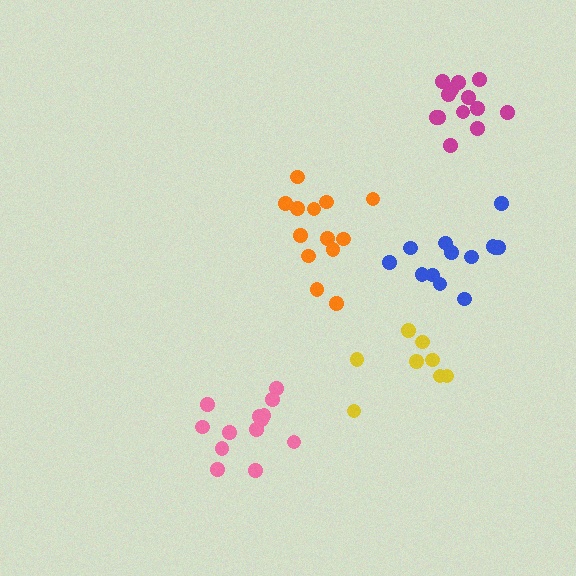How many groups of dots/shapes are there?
There are 5 groups.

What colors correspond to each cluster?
The clusters are colored: magenta, pink, blue, yellow, orange.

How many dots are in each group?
Group 1: 13 dots, Group 2: 13 dots, Group 3: 13 dots, Group 4: 8 dots, Group 5: 13 dots (60 total).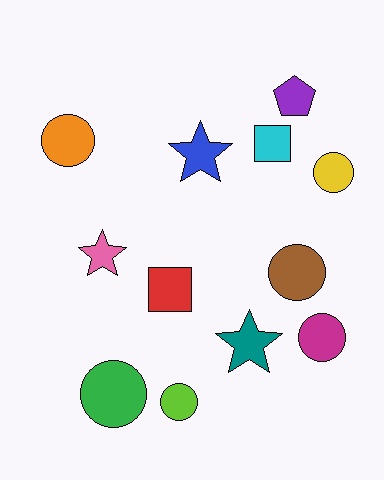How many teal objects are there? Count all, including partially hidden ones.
There is 1 teal object.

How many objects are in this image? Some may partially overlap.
There are 12 objects.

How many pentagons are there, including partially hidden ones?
There is 1 pentagon.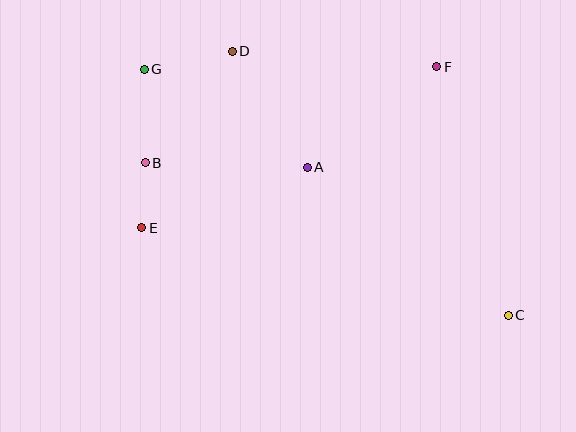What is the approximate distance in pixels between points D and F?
The distance between D and F is approximately 205 pixels.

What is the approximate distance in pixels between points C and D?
The distance between C and D is approximately 382 pixels.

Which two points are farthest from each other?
Points C and G are farthest from each other.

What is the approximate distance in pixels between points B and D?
The distance between B and D is approximately 142 pixels.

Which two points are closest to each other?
Points B and E are closest to each other.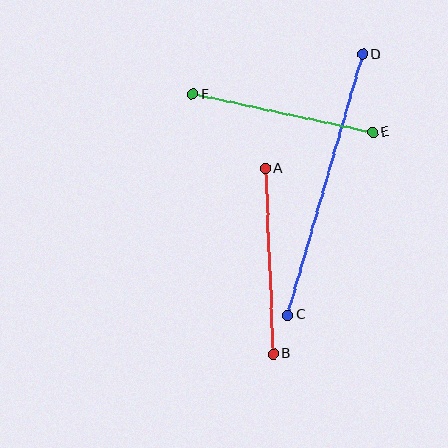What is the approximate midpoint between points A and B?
The midpoint is at approximately (269, 261) pixels.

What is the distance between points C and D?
The distance is approximately 271 pixels.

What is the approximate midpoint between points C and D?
The midpoint is at approximately (325, 185) pixels.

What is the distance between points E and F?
The distance is approximately 184 pixels.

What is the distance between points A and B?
The distance is approximately 185 pixels.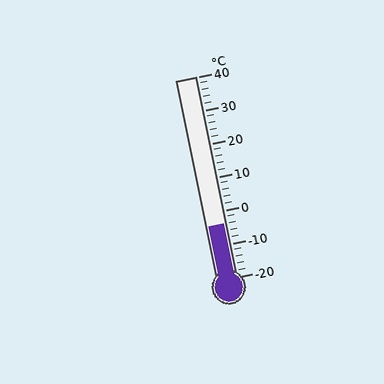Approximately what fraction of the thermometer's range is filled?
The thermometer is filled to approximately 25% of its range.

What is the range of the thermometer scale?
The thermometer scale ranges from -20°C to 40°C.